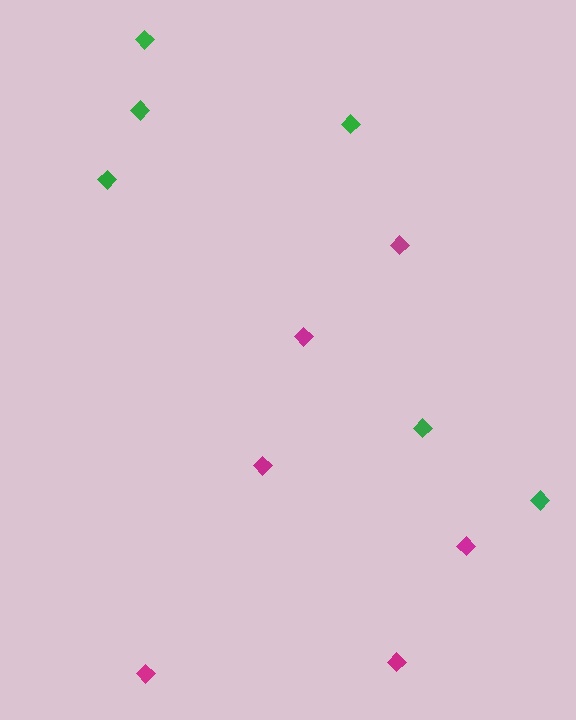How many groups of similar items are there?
There are 2 groups: one group of magenta diamonds (6) and one group of green diamonds (6).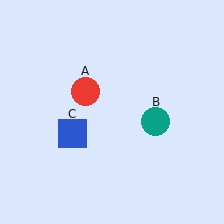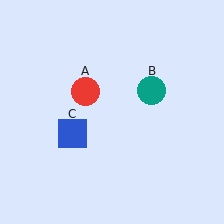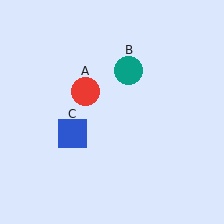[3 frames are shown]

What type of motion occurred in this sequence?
The teal circle (object B) rotated counterclockwise around the center of the scene.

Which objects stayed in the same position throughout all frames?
Red circle (object A) and blue square (object C) remained stationary.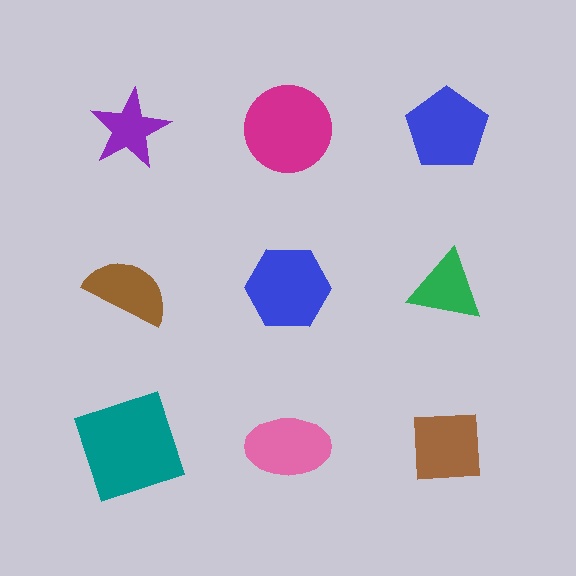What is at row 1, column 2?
A magenta circle.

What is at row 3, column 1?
A teal square.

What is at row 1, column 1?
A purple star.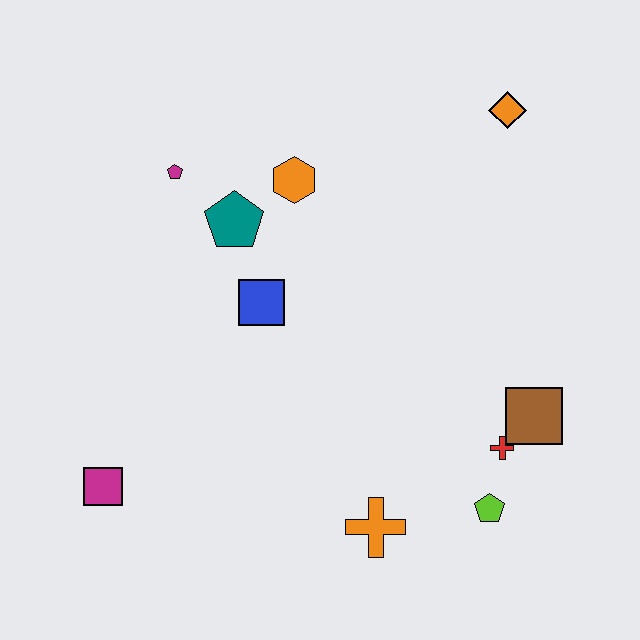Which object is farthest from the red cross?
The magenta pentagon is farthest from the red cross.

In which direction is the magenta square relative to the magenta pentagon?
The magenta square is below the magenta pentagon.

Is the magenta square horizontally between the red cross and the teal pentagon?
No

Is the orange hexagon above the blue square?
Yes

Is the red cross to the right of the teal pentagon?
Yes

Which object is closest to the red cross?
The brown square is closest to the red cross.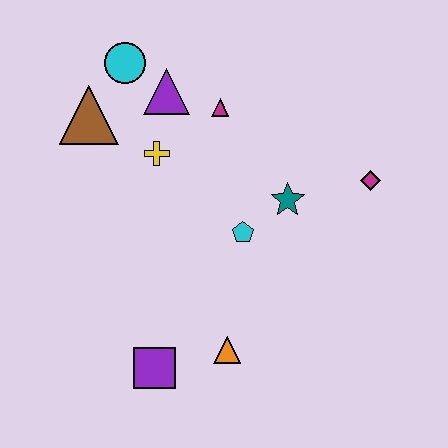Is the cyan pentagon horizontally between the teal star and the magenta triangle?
Yes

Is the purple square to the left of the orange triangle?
Yes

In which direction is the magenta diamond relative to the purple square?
The magenta diamond is to the right of the purple square.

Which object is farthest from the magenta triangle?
The purple square is farthest from the magenta triangle.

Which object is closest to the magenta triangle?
The purple triangle is closest to the magenta triangle.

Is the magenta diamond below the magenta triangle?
Yes